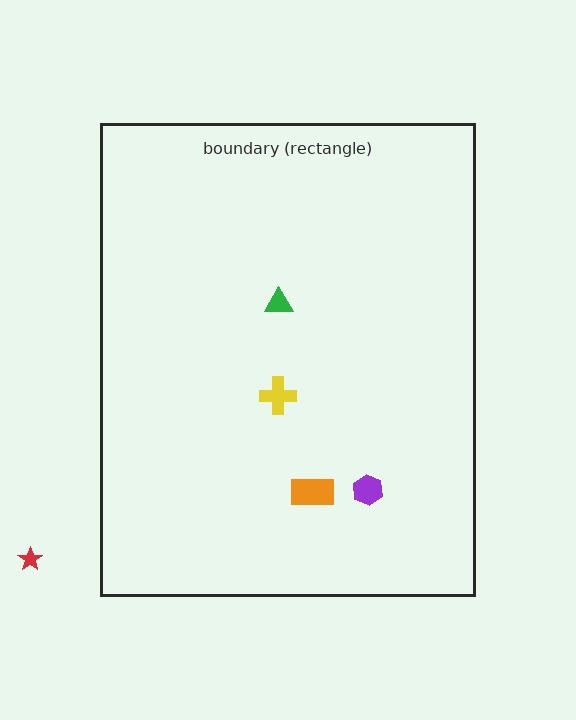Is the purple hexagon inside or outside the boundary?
Inside.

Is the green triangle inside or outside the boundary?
Inside.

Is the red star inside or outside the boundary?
Outside.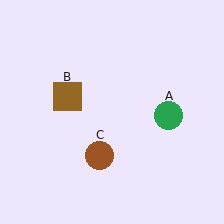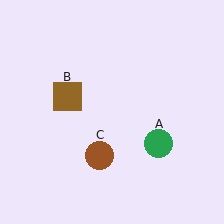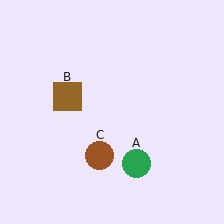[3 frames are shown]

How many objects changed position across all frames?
1 object changed position: green circle (object A).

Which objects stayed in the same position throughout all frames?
Brown square (object B) and brown circle (object C) remained stationary.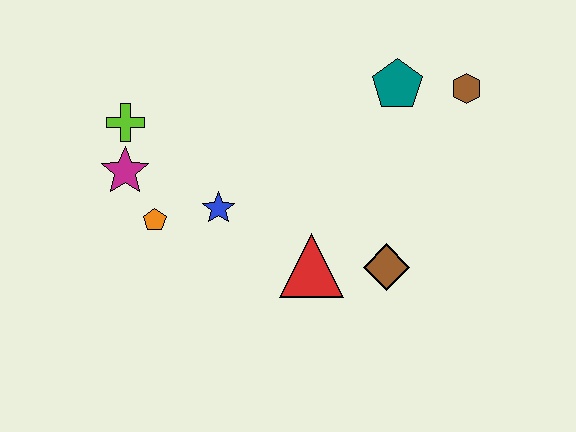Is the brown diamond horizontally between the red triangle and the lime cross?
No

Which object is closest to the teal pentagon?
The brown hexagon is closest to the teal pentagon.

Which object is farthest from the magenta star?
The brown hexagon is farthest from the magenta star.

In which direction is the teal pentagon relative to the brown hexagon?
The teal pentagon is to the left of the brown hexagon.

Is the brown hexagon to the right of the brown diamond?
Yes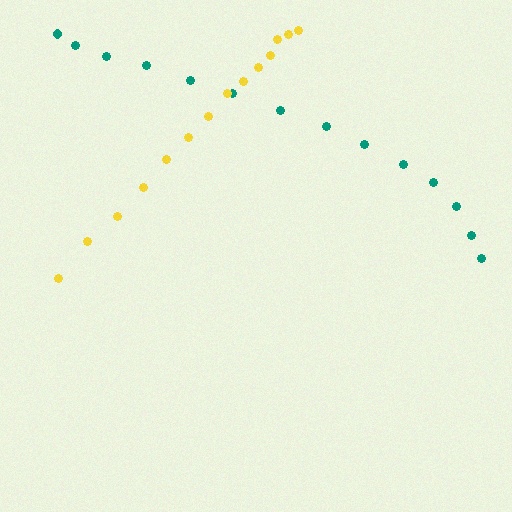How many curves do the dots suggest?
There are 2 distinct paths.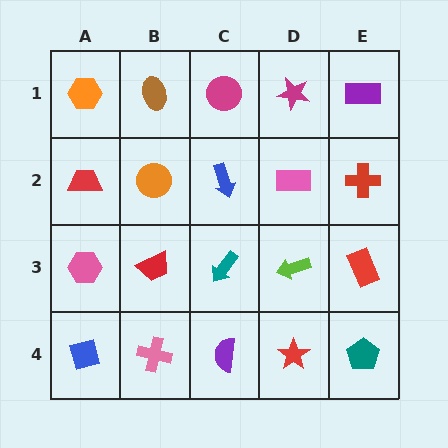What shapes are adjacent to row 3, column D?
A pink rectangle (row 2, column D), a red star (row 4, column D), a teal arrow (row 3, column C), a red rectangle (row 3, column E).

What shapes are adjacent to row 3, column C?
A blue arrow (row 2, column C), a purple semicircle (row 4, column C), a red trapezoid (row 3, column B), a lime arrow (row 3, column D).